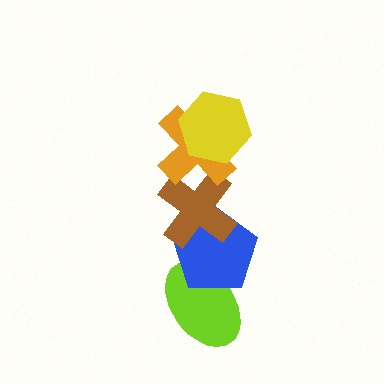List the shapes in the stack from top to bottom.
From top to bottom: the yellow hexagon, the orange cross, the brown cross, the blue pentagon, the lime ellipse.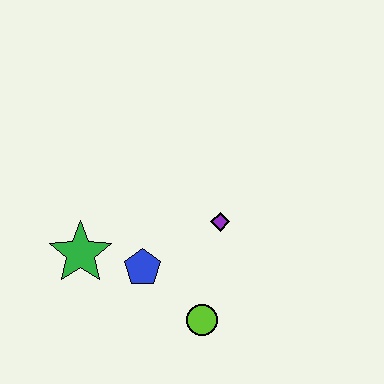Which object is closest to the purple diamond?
The blue pentagon is closest to the purple diamond.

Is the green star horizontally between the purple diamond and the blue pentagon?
No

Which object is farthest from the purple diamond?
The green star is farthest from the purple diamond.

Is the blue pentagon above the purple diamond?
No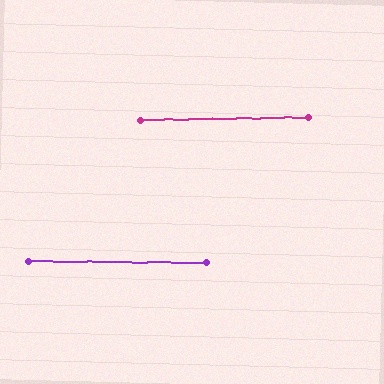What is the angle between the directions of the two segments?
Approximately 1 degree.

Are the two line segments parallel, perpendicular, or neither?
Parallel — their directions differ by only 1.5°.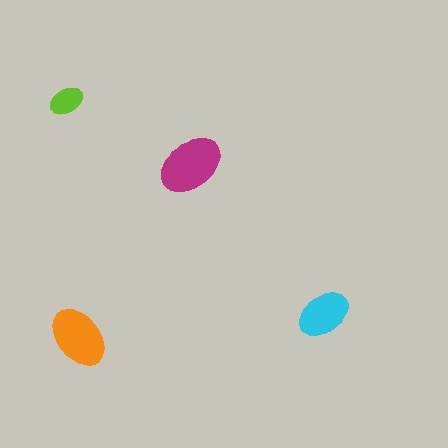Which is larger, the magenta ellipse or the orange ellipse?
The magenta one.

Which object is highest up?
The lime ellipse is topmost.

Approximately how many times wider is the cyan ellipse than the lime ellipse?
About 1.5 times wider.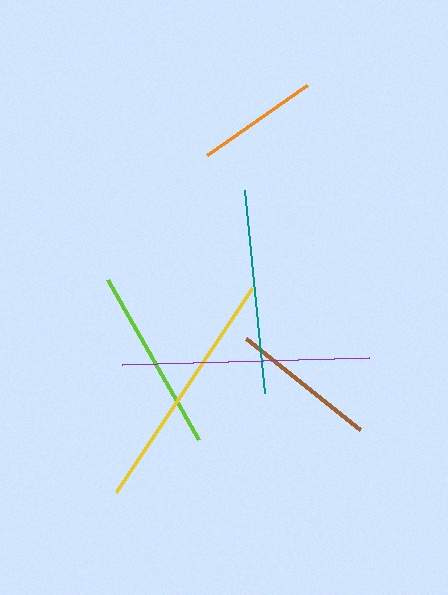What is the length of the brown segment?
The brown segment is approximately 146 pixels long.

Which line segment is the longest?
The purple line is the longest at approximately 248 pixels.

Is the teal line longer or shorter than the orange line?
The teal line is longer than the orange line.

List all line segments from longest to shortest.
From longest to shortest: purple, yellow, teal, lime, brown, orange.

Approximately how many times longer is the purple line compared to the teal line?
The purple line is approximately 1.2 times the length of the teal line.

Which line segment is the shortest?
The orange line is the shortest at approximately 123 pixels.